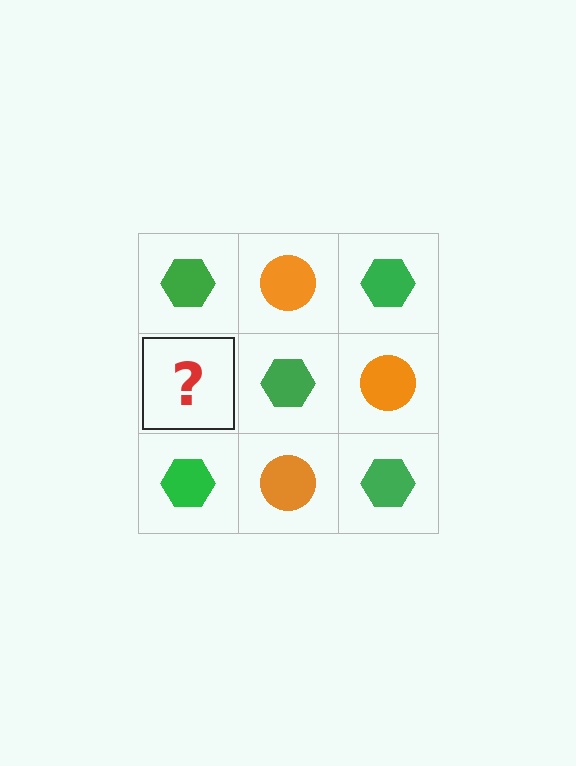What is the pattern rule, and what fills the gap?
The rule is that it alternates green hexagon and orange circle in a checkerboard pattern. The gap should be filled with an orange circle.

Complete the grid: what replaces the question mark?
The question mark should be replaced with an orange circle.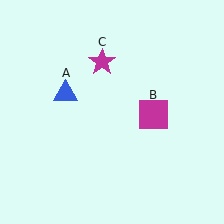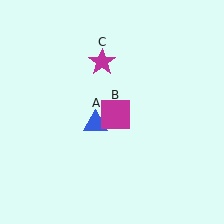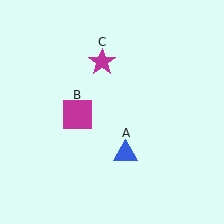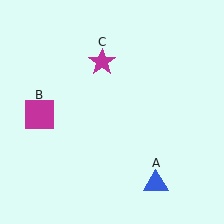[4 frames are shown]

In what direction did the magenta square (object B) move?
The magenta square (object B) moved left.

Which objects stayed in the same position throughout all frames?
Magenta star (object C) remained stationary.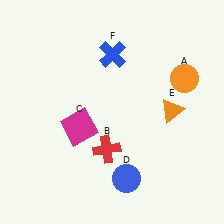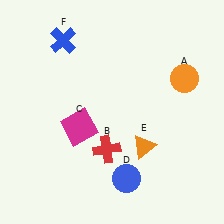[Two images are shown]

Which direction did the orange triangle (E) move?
The orange triangle (E) moved down.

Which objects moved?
The objects that moved are: the orange triangle (E), the blue cross (F).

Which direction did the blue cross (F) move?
The blue cross (F) moved left.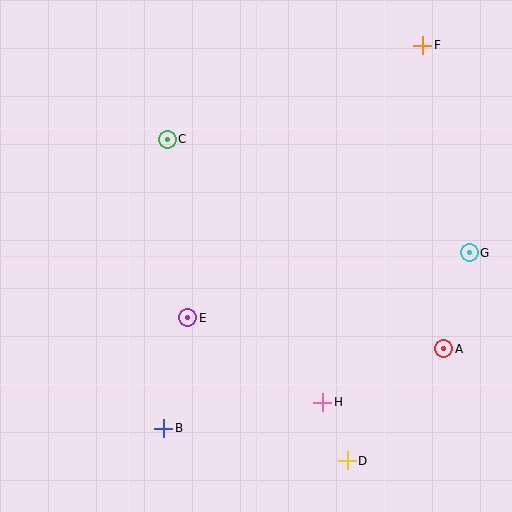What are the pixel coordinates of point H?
Point H is at (323, 402).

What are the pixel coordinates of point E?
Point E is at (188, 318).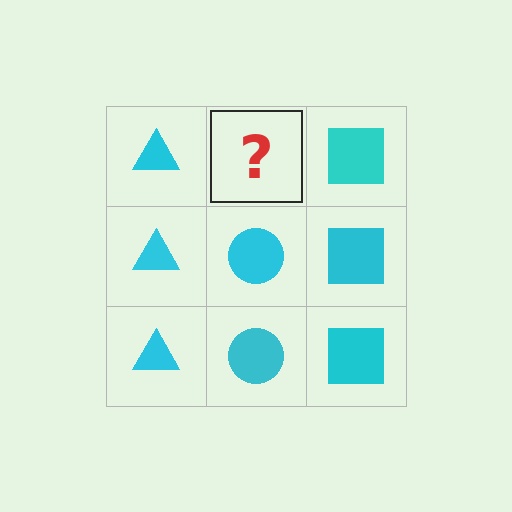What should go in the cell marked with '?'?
The missing cell should contain a cyan circle.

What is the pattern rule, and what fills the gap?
The rule is that each column has a consistent shape. The gap should be filled with a cyan circle.